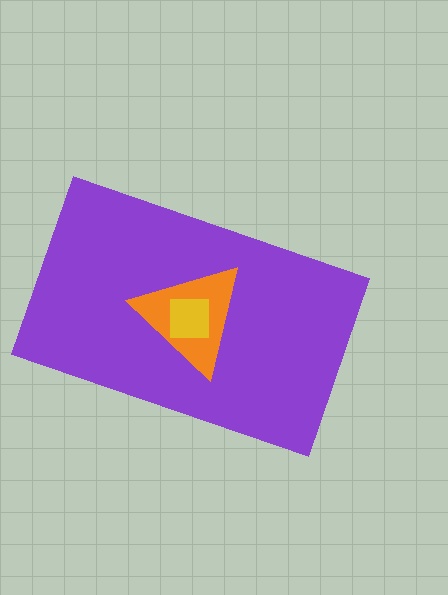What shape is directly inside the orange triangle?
The yellow square.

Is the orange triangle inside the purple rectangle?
Yes.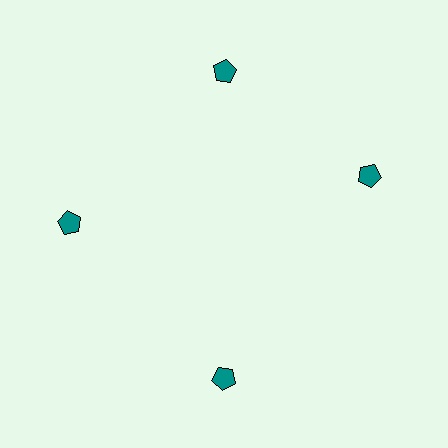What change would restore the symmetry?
The symmetry would be restored by rotating it back into even spacing with its neighbors so that all 4 pentagons sit at equal angles and equal distance from the center.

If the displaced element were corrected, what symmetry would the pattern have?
It would have 4-fold rotational symmetry — the pattern would map onto itself every 90 degrees.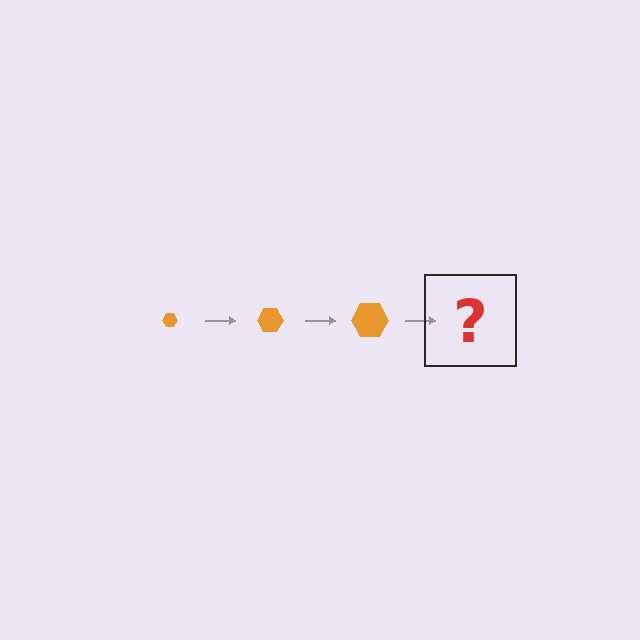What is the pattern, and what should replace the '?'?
The pattern is that the hexagon gets progressively larger each step. The '?' should be an orange hexagon, larger than the previous one.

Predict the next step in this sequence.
The next step is an orange hexagon, larger than the previous one.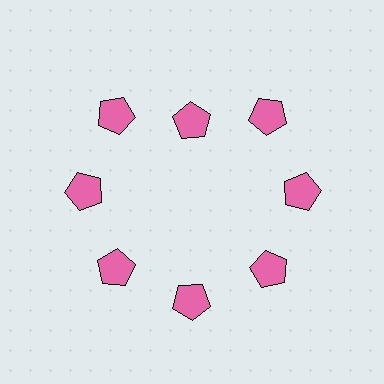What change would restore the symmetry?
The symmetry would be restored by moving it outward, back onto the ring so that all 8 pentagons sit at equal angles and equal distance from the center.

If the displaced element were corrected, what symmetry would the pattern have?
It would have 8-fold rotational symmetry — the pattern would map onto itself every 45 degrees.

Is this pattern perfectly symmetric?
No. The 8 pink pentagons are arranged in a ring, but one element near the 12 o'clock position is pulled inward toward the center, breaking the 8-fold rotational symmetry.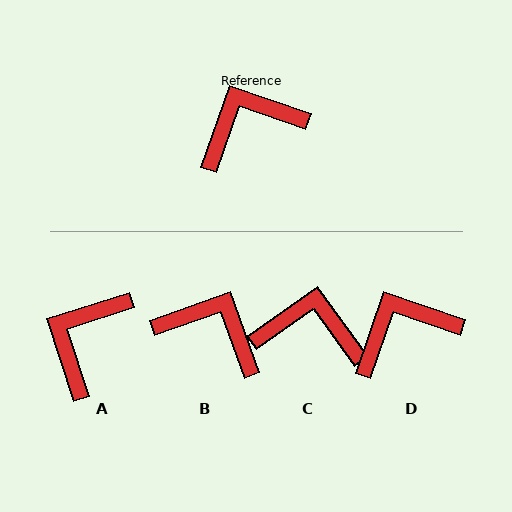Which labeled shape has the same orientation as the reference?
D.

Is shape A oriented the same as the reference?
No, it is off by about 37 degrees.